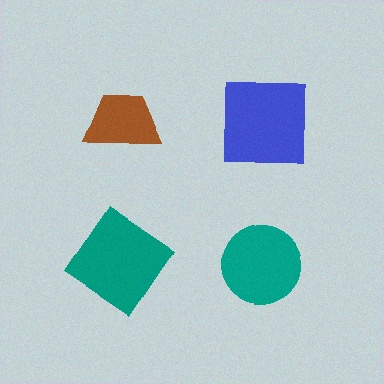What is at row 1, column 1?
A brown trapezoid.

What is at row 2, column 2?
A teal circle.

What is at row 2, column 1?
A teal diamond.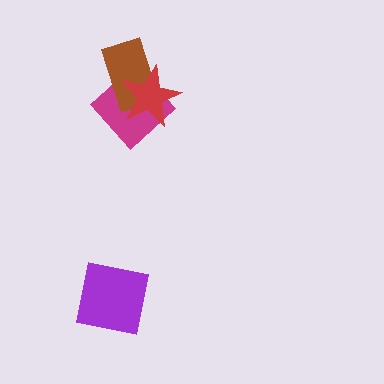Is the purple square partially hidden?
No, no other shape covers it.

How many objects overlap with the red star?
2 objects overlap with the red star.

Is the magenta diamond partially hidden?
Yes, it is partially covered by another shape.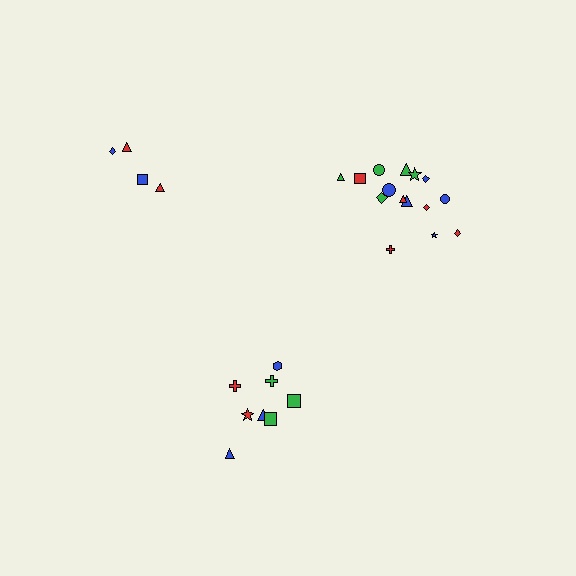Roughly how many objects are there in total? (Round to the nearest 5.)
Roughly 25 objects in total.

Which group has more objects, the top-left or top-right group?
The top-right group.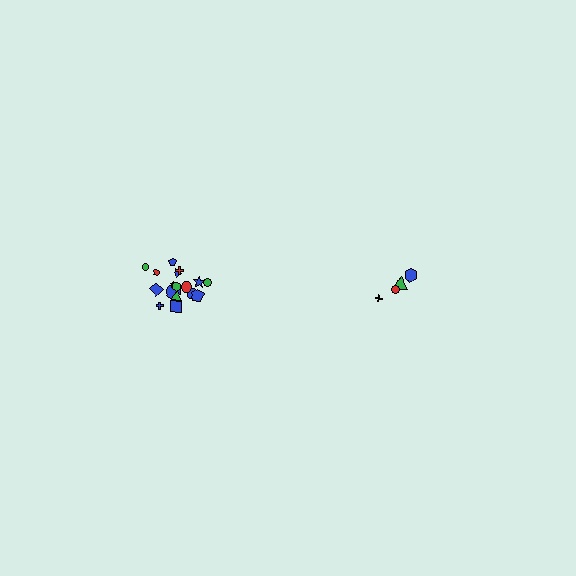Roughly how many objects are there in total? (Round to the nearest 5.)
Roughly 20 objects in total.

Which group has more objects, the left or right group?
The left group.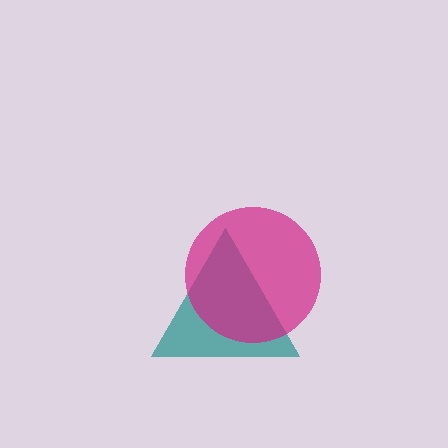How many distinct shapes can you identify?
There are 2 distinct shapes: a teal triangle, a magenta circle.